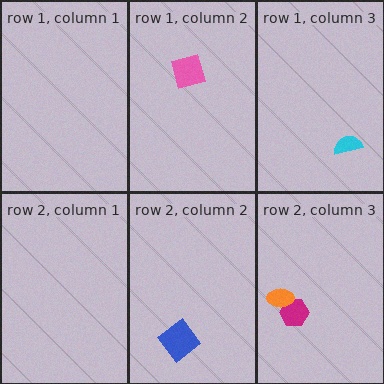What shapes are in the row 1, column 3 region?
The cyan semicircle.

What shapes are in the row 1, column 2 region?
The pink diamond.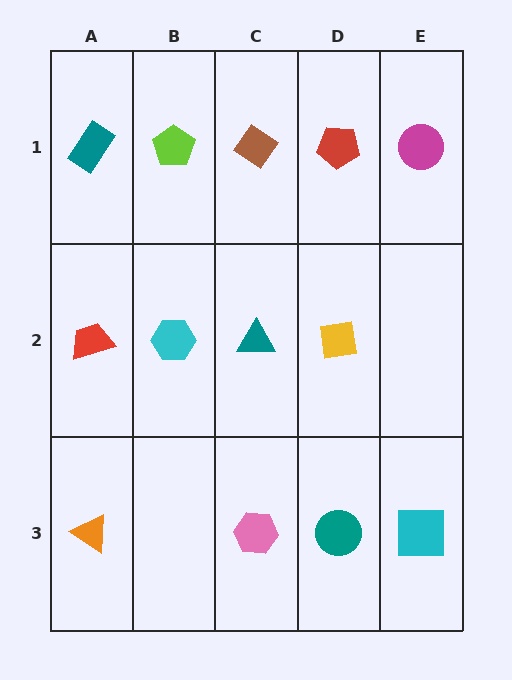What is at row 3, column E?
A cyan square.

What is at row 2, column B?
A cyan hexagon.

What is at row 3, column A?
An orange triangle.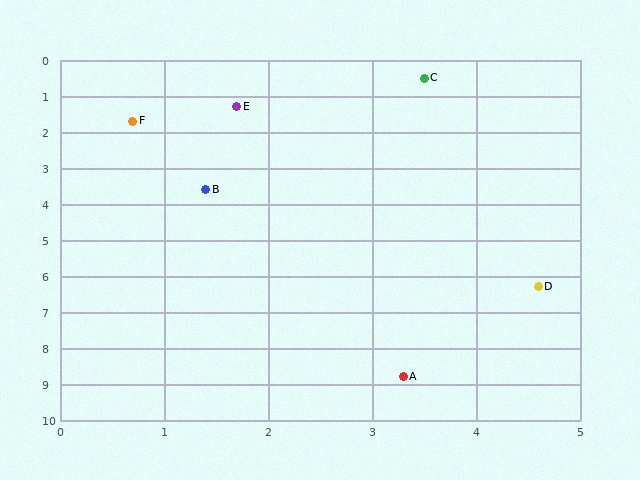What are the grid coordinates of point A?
Point A is at approximately (3.3, 8.8).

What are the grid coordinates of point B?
Point B is at approximately (1.4, 3.6).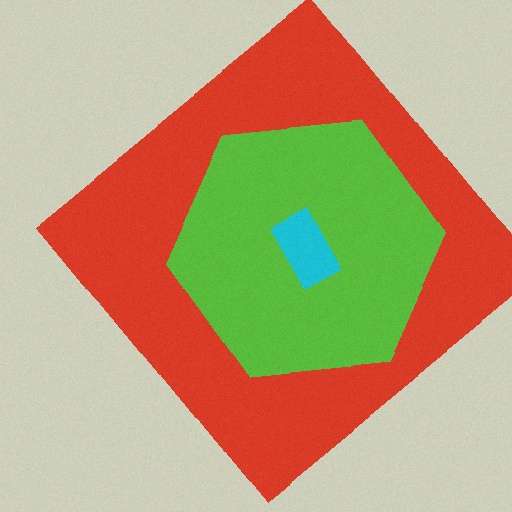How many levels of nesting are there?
3.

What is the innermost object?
The cyan rectangle.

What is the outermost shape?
The red diamond.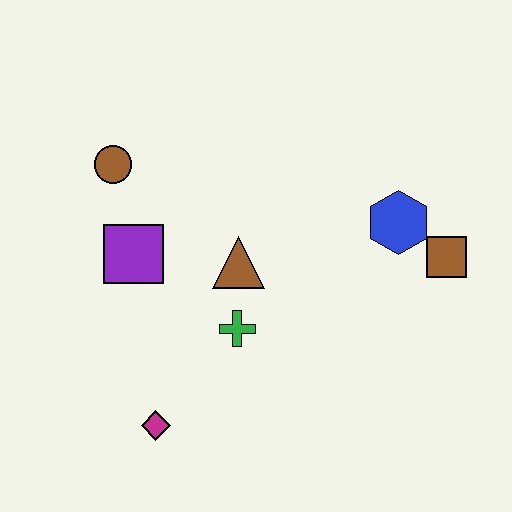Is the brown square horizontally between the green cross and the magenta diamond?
No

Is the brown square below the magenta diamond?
No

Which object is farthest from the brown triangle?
The brown square is farthest from the brown triangle.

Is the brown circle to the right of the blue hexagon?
No